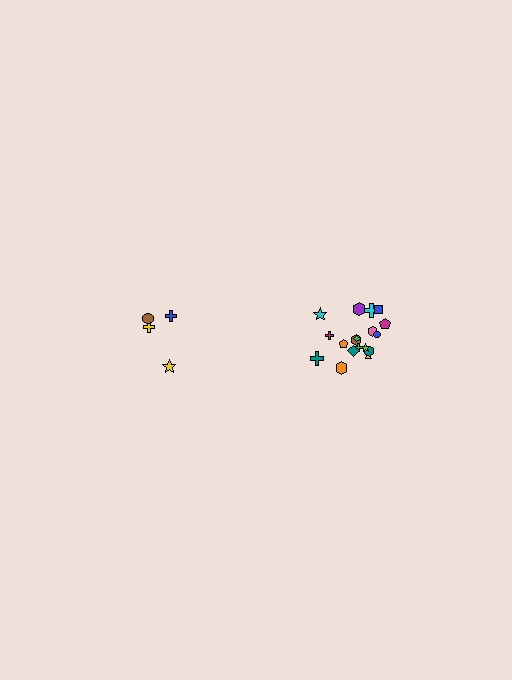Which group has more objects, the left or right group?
The right group.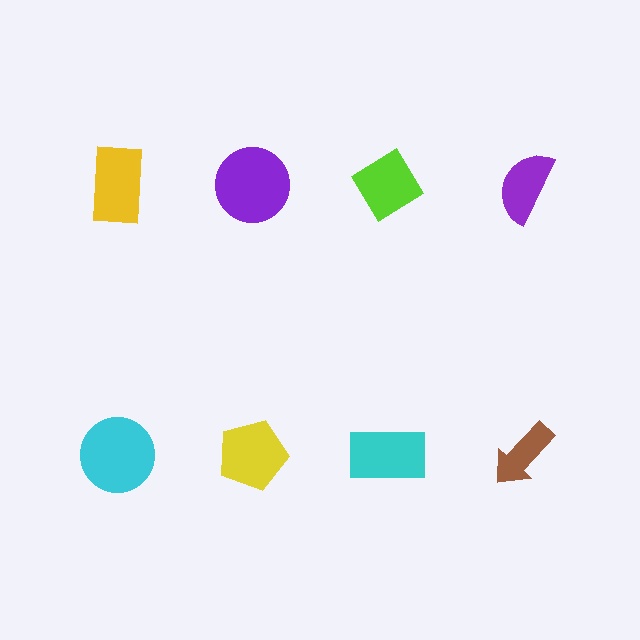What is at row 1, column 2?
A purple circle.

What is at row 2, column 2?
A yellow pentagon.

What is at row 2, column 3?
A cyan rectangle.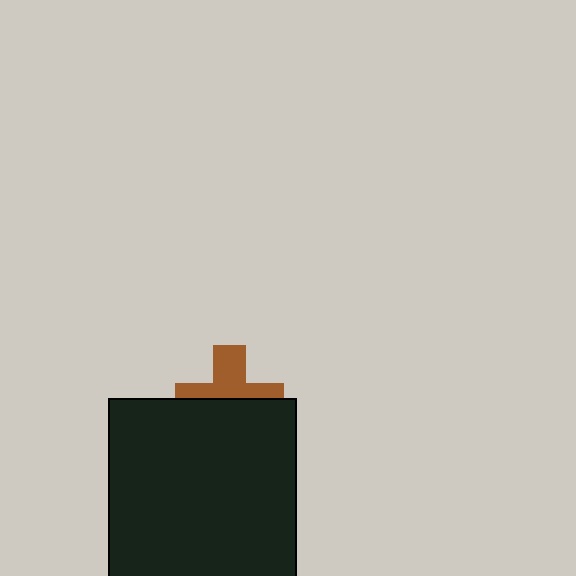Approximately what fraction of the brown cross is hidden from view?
Roughly 54% of the brown cross is hidden behind the black rectangle.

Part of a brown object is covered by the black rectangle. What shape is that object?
It is a cross.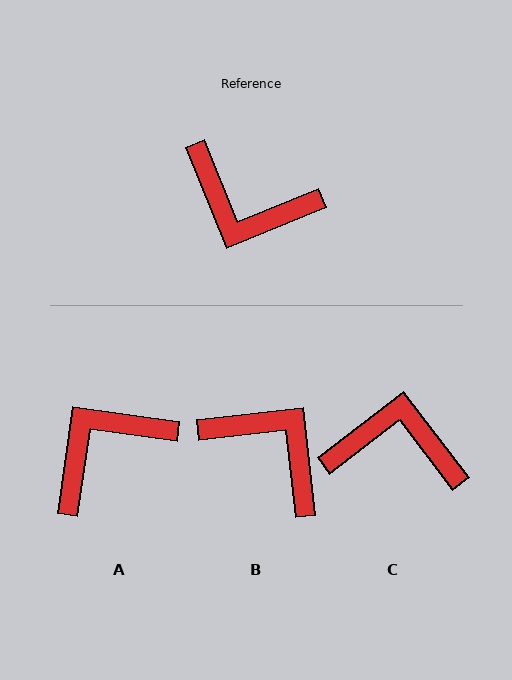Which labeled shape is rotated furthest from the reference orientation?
C, about 164 degrees away.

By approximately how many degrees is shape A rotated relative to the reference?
Approximately 120 degrees clockwise.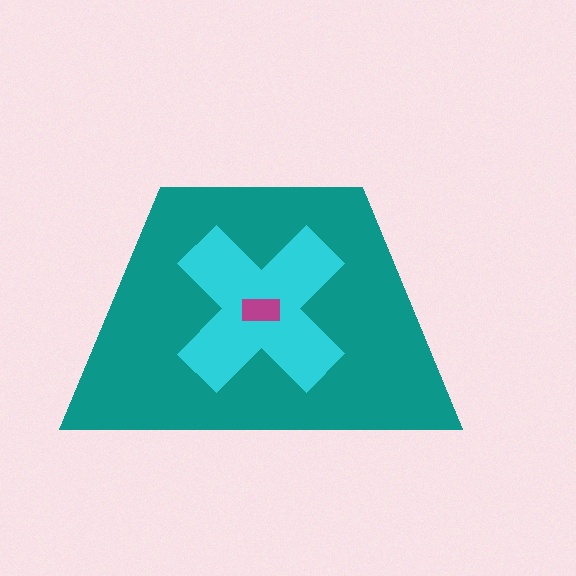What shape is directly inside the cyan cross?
The magenta rectangle.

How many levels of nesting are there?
3.